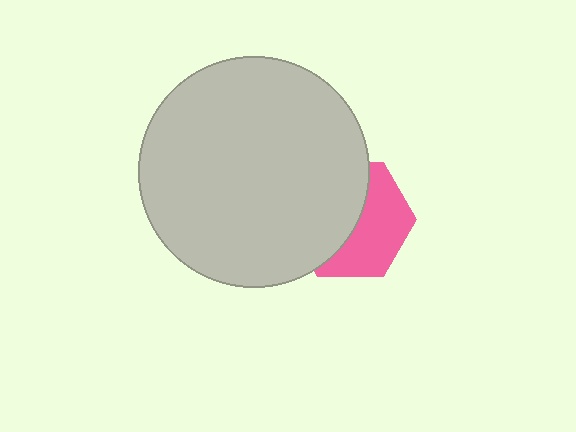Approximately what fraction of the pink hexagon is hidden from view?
Roughly 52% of the pink hexagon is hidden behind the light gray circle.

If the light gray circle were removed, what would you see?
You would see the complete pink hexagon.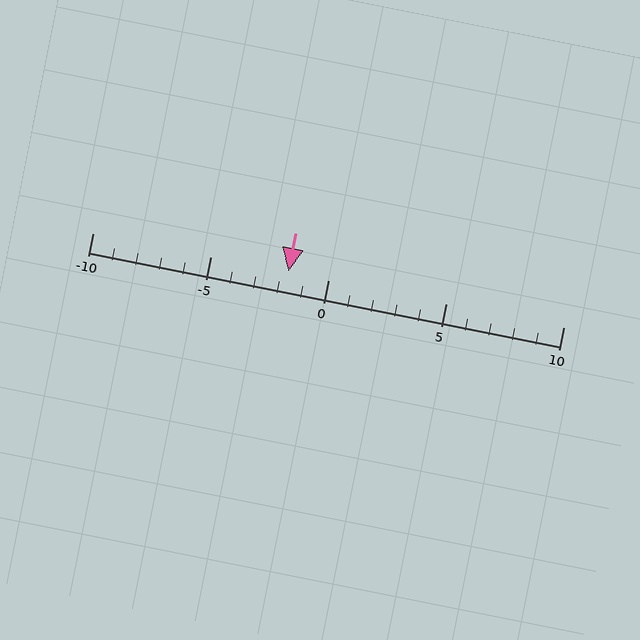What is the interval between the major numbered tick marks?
The major tick marks are spaced 5 units apart.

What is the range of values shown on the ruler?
The ruler shows values from -10 to 10.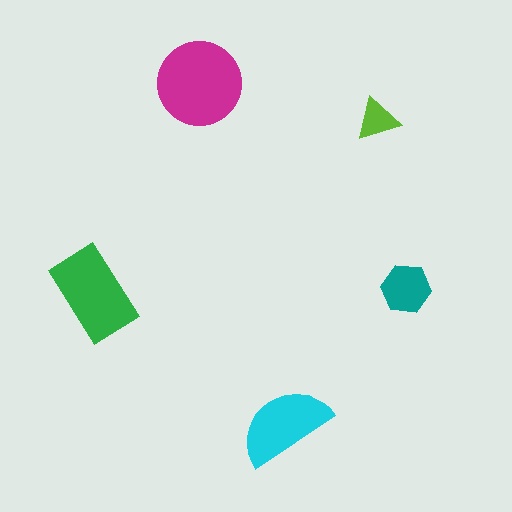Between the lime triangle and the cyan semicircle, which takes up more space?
The cyan semicircle.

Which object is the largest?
The magenta circle.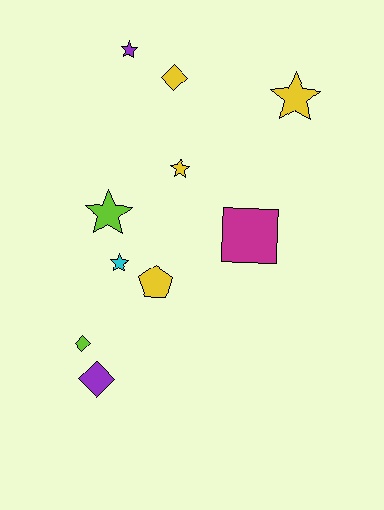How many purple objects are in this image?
There are 2 purple objects.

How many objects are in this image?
There are 10 objects.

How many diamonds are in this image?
There are 3 diamonds.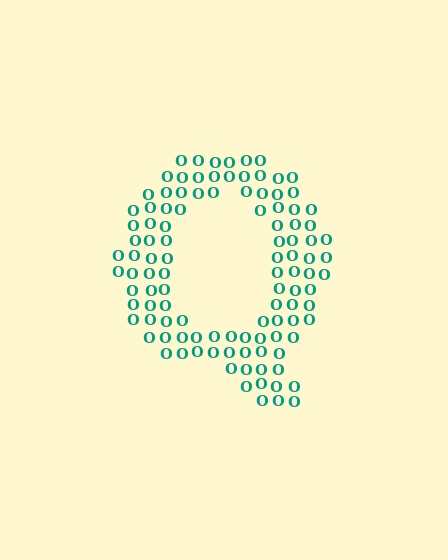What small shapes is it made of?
It is made of small letter O's.